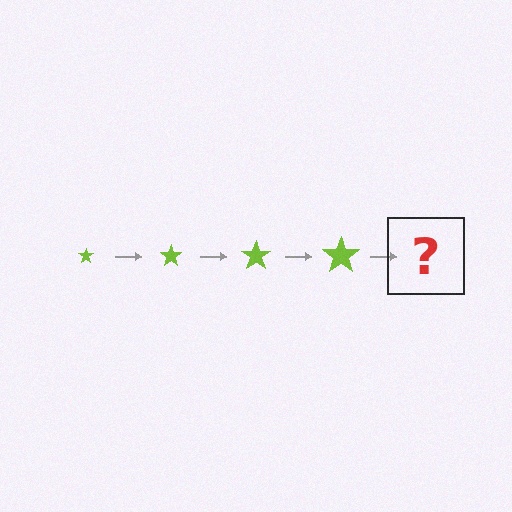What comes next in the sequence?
The next element should be a lime star, larger than the previous one.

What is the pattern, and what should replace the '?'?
The pattern is that the star gets progressively larger each step. The '?' should be a lime star, larger than the previous one.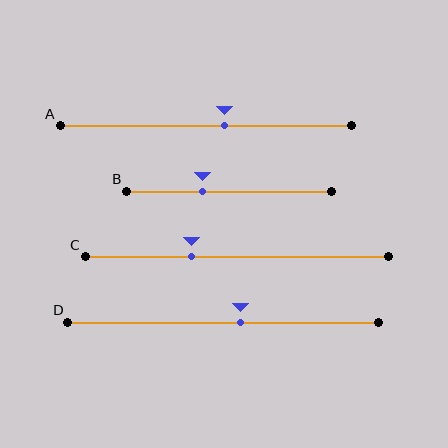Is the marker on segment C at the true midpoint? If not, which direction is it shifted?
No, the marker on segment C is shifted to the left by about 15% of the segment length.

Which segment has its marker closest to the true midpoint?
Segment D has its marker closest to the true midpoint.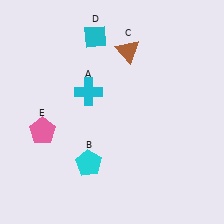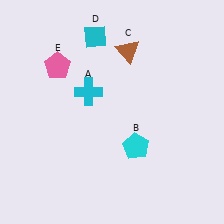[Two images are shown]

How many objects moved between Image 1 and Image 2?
2 objects moved between the two images.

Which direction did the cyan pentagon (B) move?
The cyan pentagon (B) moved right.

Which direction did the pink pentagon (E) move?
The pink pentagon (E) moved up.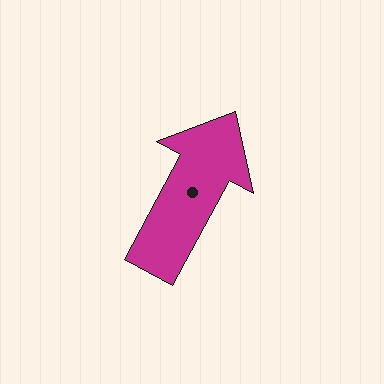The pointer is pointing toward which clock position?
Roughly 1 o'clock.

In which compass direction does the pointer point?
Northeast.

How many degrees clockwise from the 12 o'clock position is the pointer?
Approximately 28 degrees.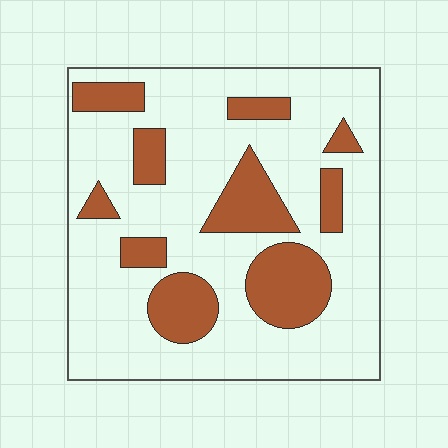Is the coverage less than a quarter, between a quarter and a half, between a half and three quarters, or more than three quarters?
Between a quarter and a half.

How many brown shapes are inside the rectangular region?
10.